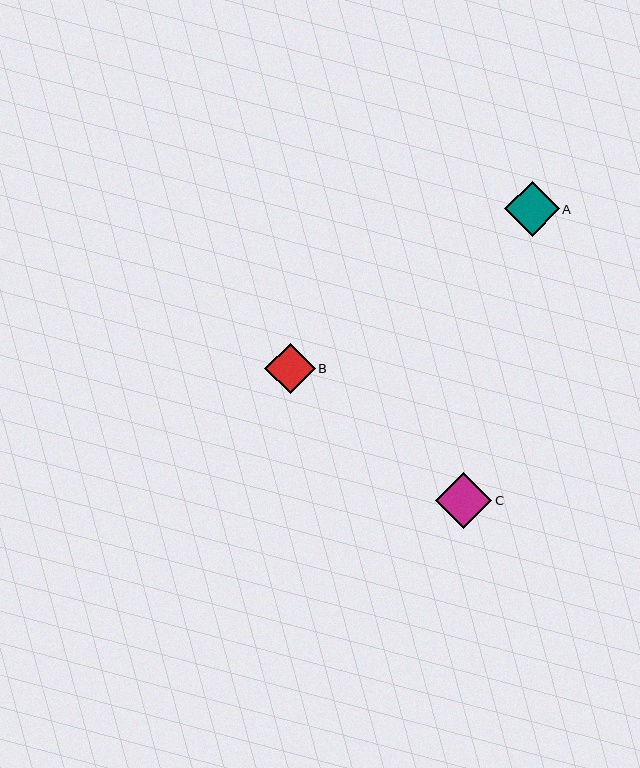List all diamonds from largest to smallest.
From largest to smallest: C, A, B.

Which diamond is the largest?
Diamond C is the largest with a size of approximately 56 pixels.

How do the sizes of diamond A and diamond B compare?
Diamond A and diamond B are approximately the same size.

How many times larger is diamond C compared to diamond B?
Diamond C is approximately 1.1 times the size of diamond B.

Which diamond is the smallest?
Diamond B is the smallest with a size of approximately 50 pixels.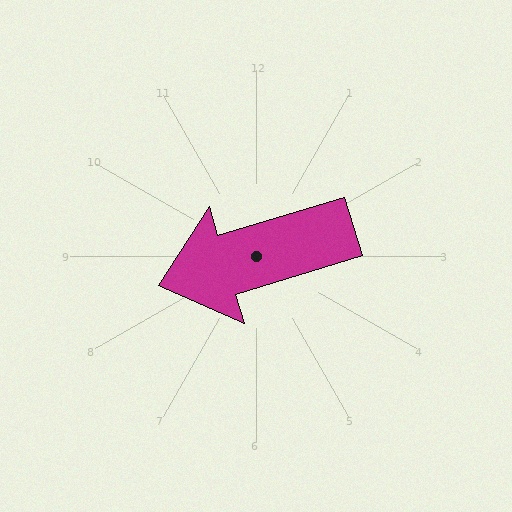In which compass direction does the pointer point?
West.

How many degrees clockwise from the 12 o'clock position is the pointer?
Approximately 253 degrees.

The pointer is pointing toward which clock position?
Roughly 8 o'clock.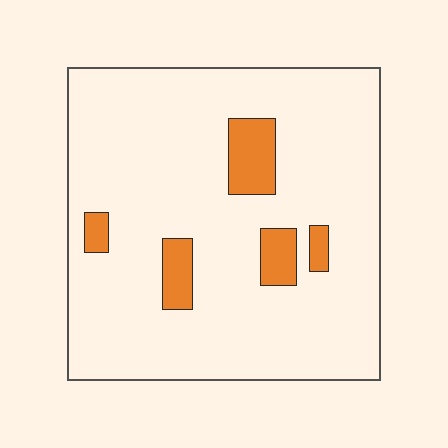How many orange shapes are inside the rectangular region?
5.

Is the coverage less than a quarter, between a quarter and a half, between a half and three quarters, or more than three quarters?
Less than a quarter.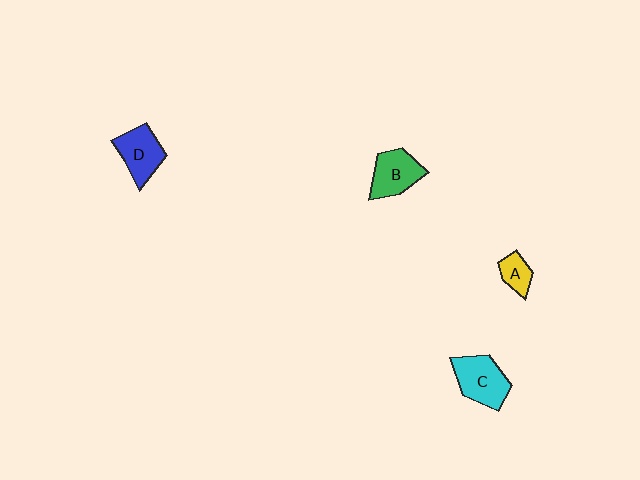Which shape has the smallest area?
Shape A (yellow).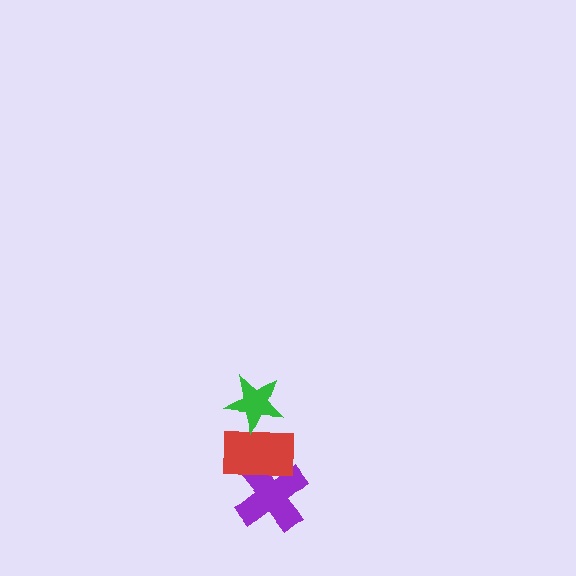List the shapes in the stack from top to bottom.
From top to bottom: the green star, the red rectangle, the purple cross.